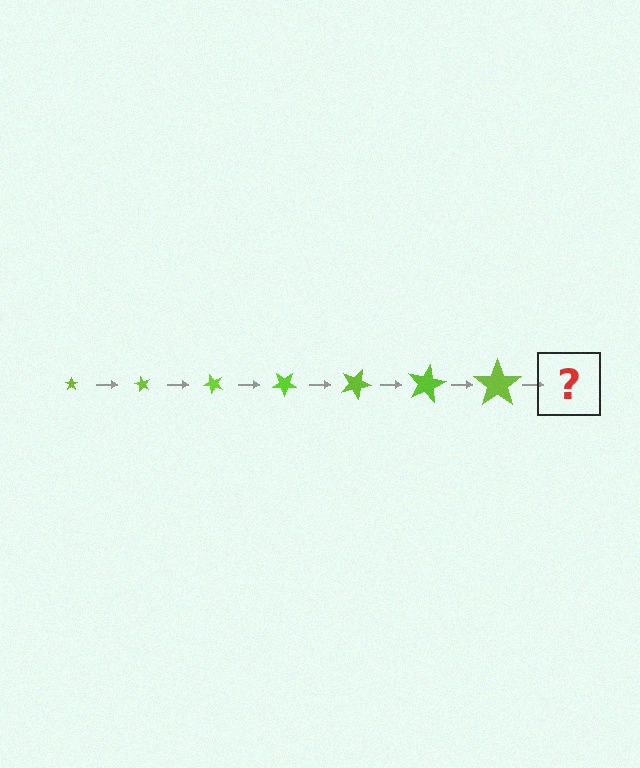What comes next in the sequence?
The next element should be a star, larger than the previous one and rotated 420 degrees from the start.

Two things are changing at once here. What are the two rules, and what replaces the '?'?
The two rules are that the star grows larger each step and it rotates 60 degrees each step. The '?' should be a star, larger than the previous one and rotated 420 degrees from the start.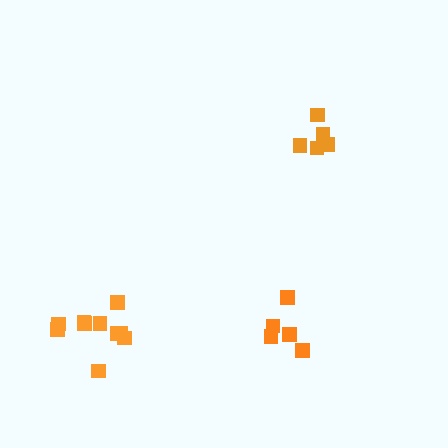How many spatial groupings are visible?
There are 3 spatial groupings.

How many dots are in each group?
Group 1: 10 dots, Group 2: 5 dots, Group 3: 5 dots (20 total).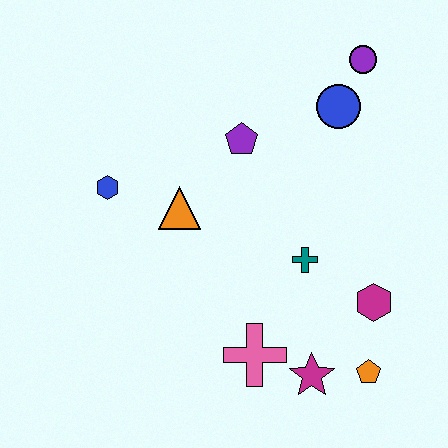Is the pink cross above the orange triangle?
No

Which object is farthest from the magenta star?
The purple circle is farthest from the magenta star.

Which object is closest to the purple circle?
The blue circle is closest to the purple circle.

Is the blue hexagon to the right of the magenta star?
No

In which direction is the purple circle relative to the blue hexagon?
The purple circle is to the right of the blue hexagon.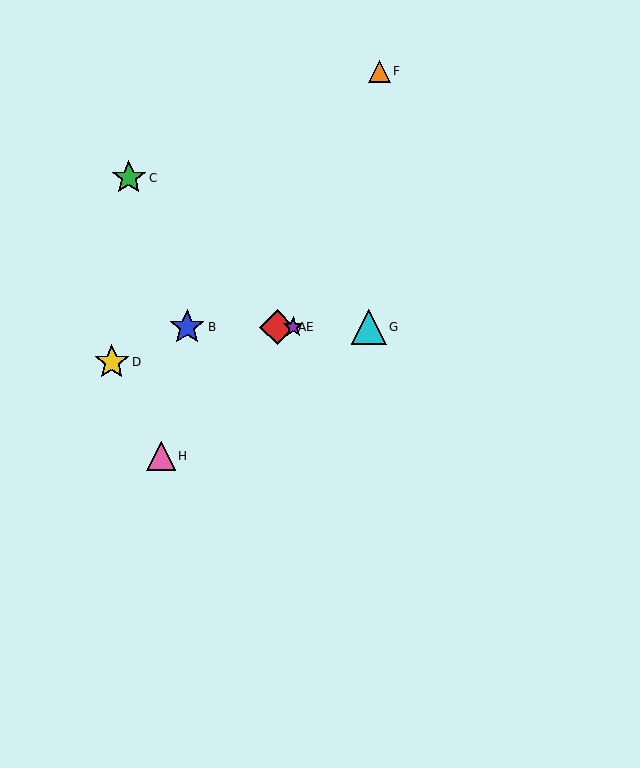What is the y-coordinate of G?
Object G is at y≈327.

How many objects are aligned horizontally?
4 objects (A, B, E, G) are aligned horizontally.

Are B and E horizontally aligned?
Yes, both are at y≈327.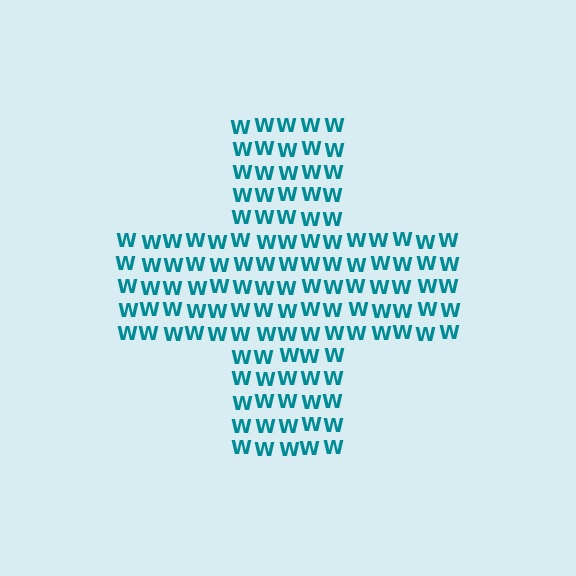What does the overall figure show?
The overall figure shows a cross.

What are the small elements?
The small elements are letter W's.